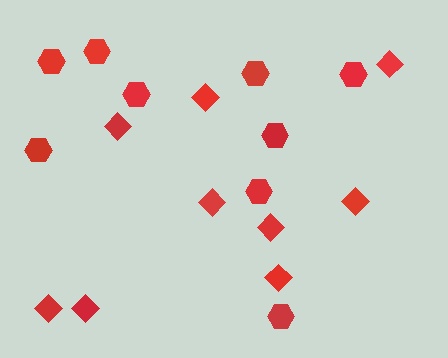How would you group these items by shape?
There are 2 groups: one group of diamonds (9) and one group of hexagons (9).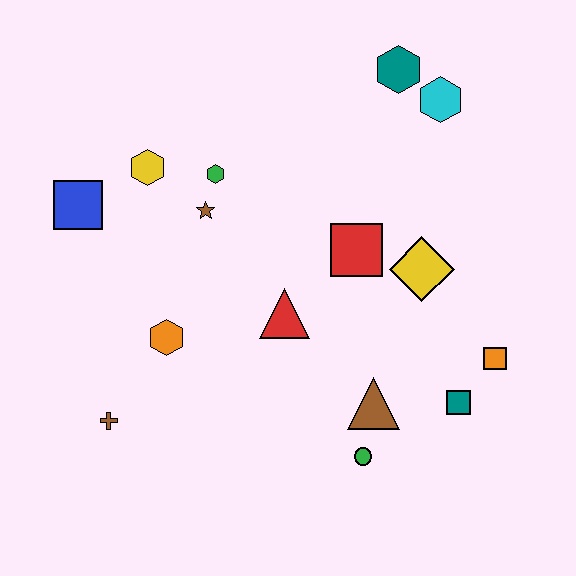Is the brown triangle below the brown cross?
No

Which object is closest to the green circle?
The brown triangle is closest to the green circle.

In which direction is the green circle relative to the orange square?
The green circle is to the left of the orange square.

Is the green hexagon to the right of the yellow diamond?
No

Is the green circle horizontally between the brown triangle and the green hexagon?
Yes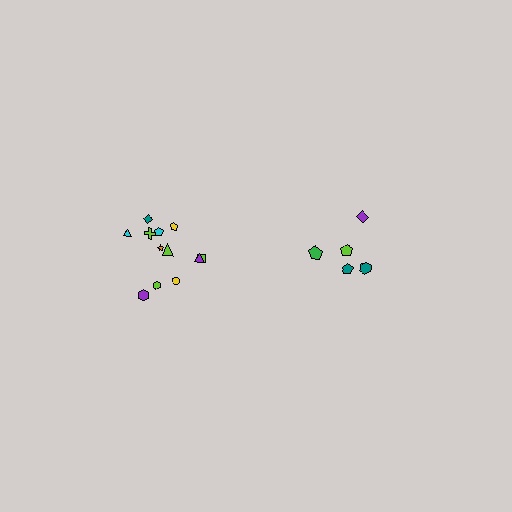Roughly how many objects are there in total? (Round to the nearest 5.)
Roughly 15 objects in total.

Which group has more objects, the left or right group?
The left group.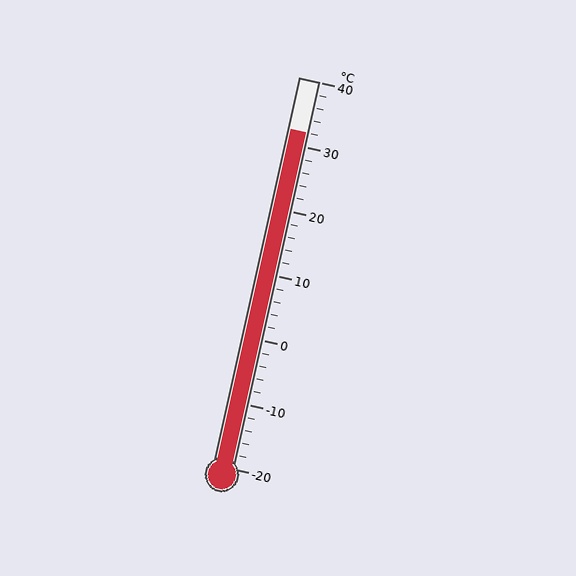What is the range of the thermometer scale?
The thermometer scale ranges from -20°C to 40°C.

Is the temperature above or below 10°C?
The temperature is above 10°C.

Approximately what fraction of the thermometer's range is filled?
The thermometer is filled to approximately 85% of its range.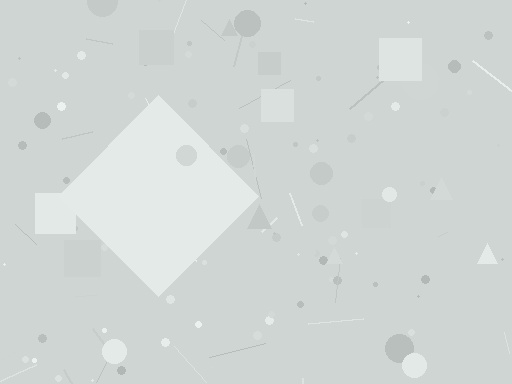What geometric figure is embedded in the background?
A diamond is embedded in the background.